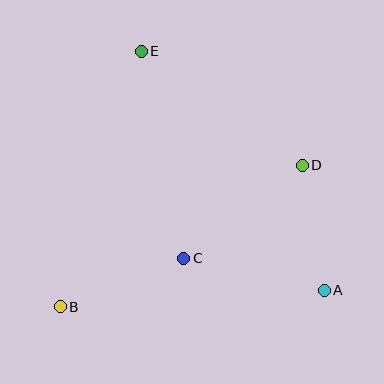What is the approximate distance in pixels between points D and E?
The distance between D and E is approximately 197 pixels.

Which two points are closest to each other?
Points A and D are closest to each other.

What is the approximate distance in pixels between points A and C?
The distance between A and C is approximately 144 pixels.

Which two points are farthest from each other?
Points A and E are farthest from each other.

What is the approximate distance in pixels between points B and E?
The distance between B and E is approximately 268 pixels.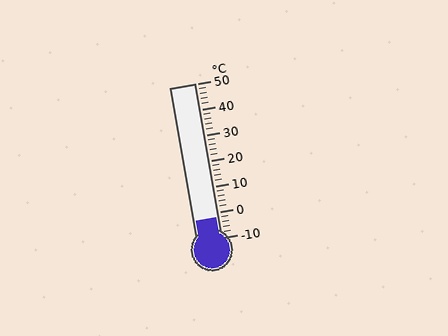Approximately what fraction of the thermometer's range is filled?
The thermometer is filled to approximately 15% of its range.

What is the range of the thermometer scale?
The thermometer scale ranges from -10°C to 50°C.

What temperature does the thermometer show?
The thermometer shows approximately -2°C.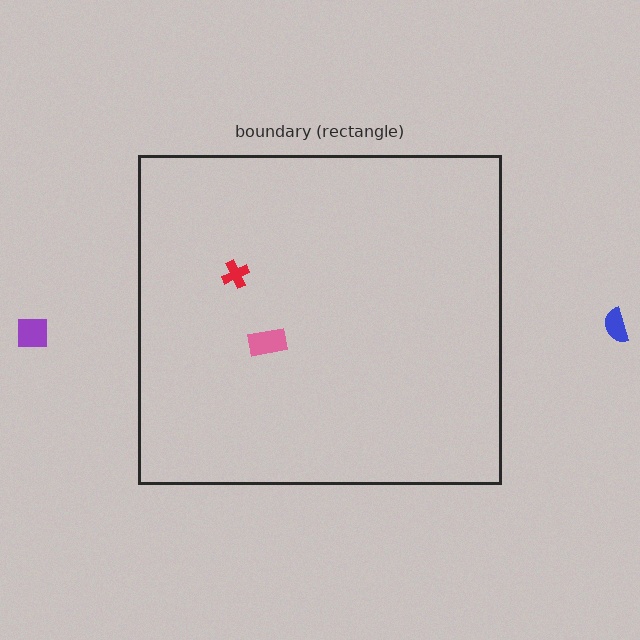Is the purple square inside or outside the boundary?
Outside.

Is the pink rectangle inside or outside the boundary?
Inside.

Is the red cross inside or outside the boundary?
Inside.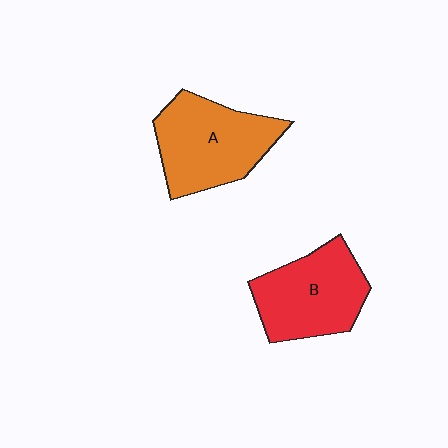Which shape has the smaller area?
Shape B (red).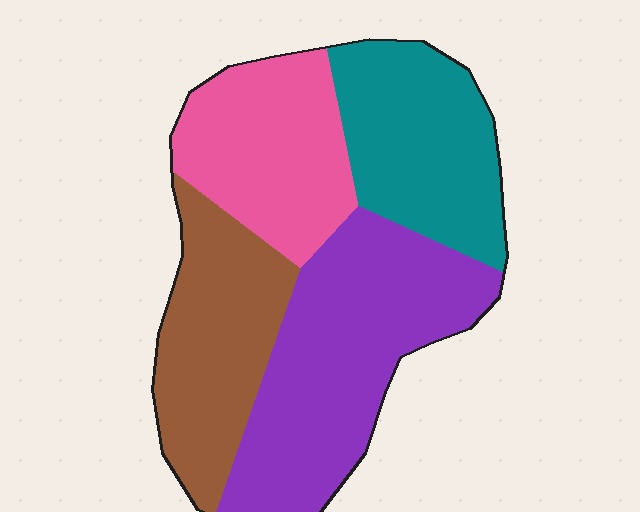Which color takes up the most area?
Purple, at roughly 35%.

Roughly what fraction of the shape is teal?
Teal takes up less than a quarter of the shape.